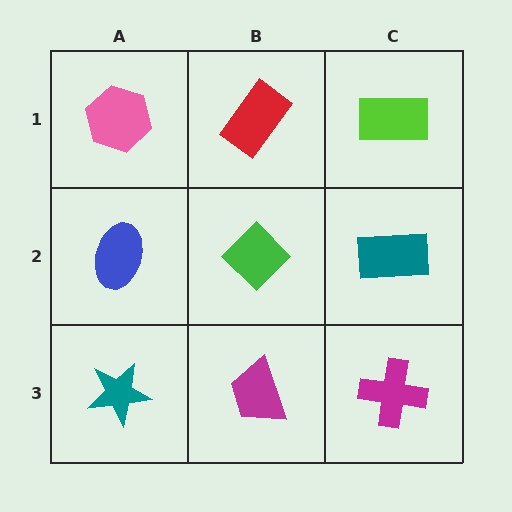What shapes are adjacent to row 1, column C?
A teal rectangle (row 2, column C), a red rectangle (row 1, column B).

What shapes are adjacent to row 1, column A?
A blue ellipse (row 2, column A), a red rectangle (row 1, column B).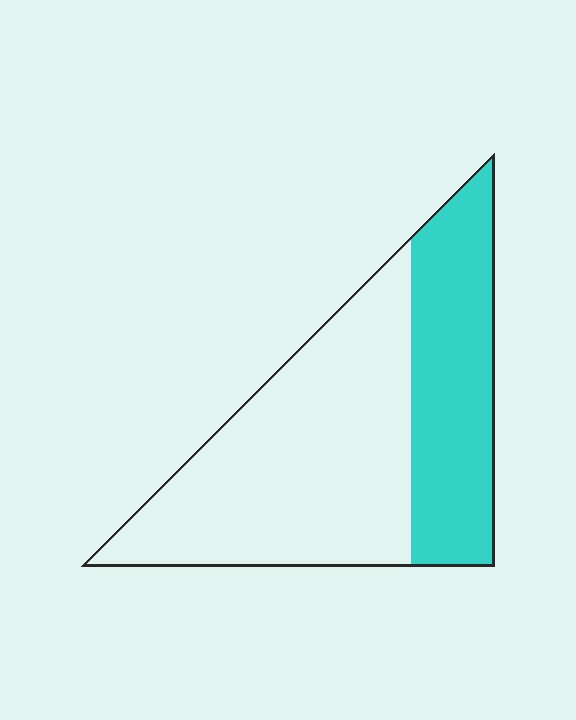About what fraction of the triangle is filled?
About three eighths (3/8).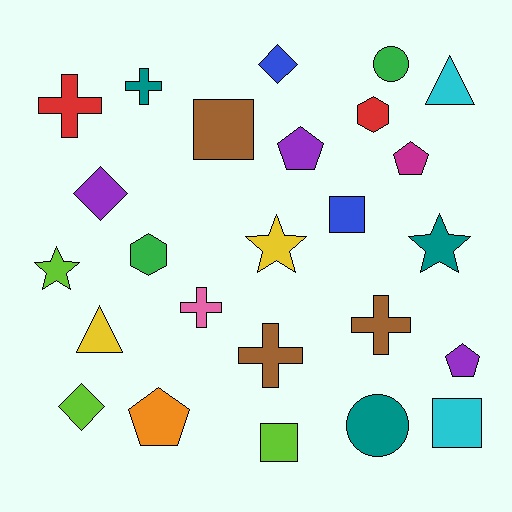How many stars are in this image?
There are 3 stars.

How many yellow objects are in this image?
There are 2 yellow objects.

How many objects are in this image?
There are 25 objects.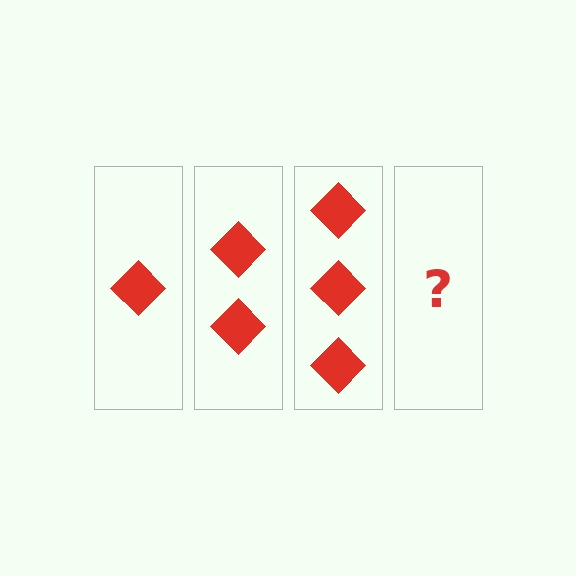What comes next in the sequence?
The next element should be 4 diamonds.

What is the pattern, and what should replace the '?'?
The pattern is that each step adds one more diamond. The '?' should be 4 diamonds.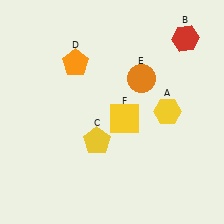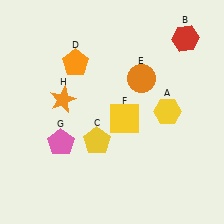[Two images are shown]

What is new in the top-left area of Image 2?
An orange star (H) was added in the top-left area of Image 2.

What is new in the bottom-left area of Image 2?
A pink pentagon (G) was added in the bottom-left area of Image 2.